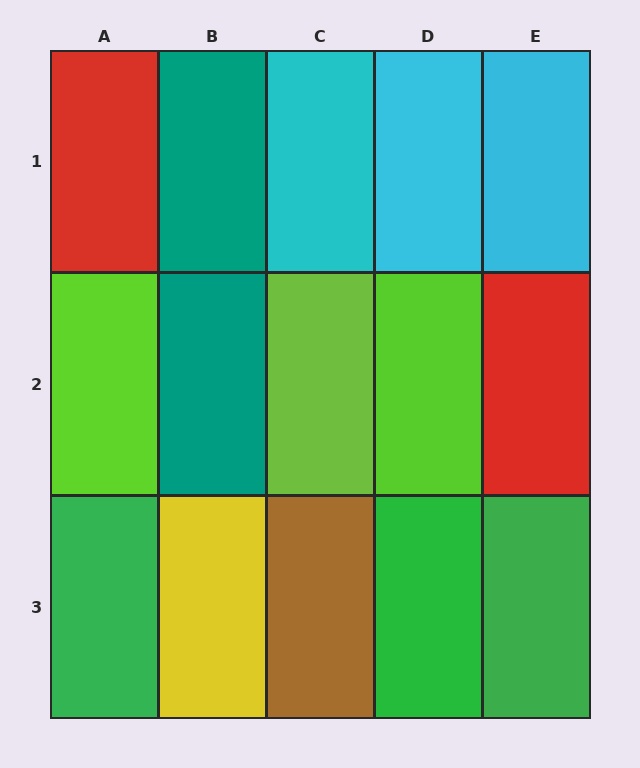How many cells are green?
3 cells are green.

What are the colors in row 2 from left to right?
Lime, teal, lime, lime, red.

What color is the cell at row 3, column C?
Brown.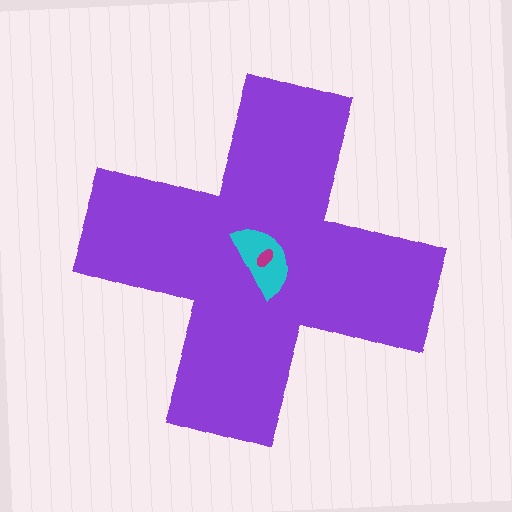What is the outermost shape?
The purple cross.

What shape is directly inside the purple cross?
The cyan semicircle.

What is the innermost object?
The magenta ellipse.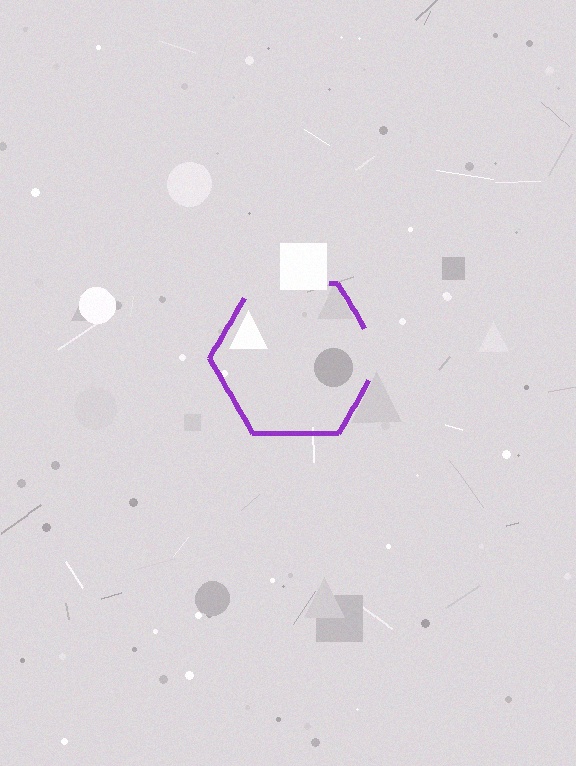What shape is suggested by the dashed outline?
The dashed outline suggests a hexagon.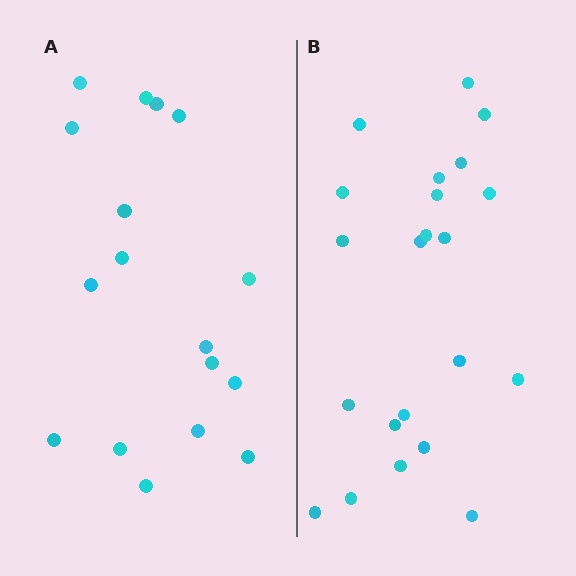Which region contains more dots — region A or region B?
Region B (the right region) has more dots.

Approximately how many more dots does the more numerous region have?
Region B has about 5 more dots than region A.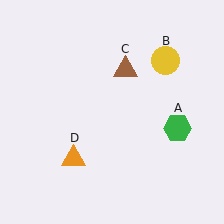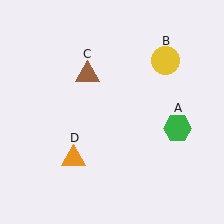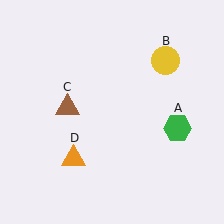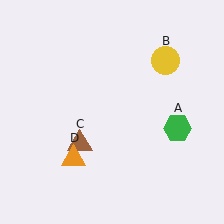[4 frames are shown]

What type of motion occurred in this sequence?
The brown triangle (object C) rotated counterclockwise around the center of the scene.